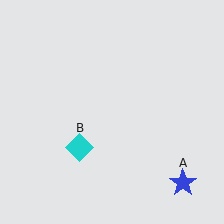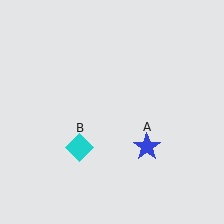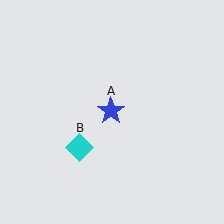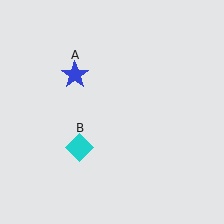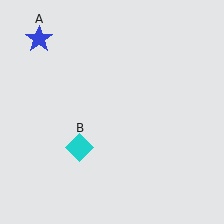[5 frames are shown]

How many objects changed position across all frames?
1 object changed position: blue star (object A).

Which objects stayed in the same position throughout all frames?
Cyan diamond (object B) remained stationary.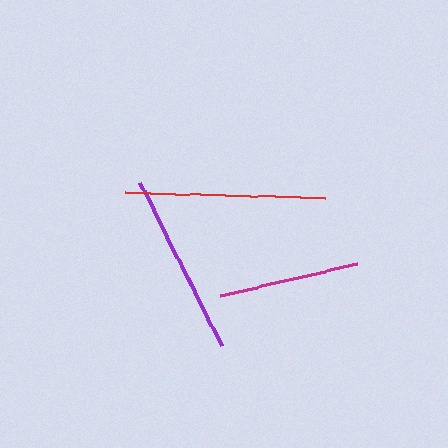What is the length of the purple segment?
The purple segment is approximately 182 pixels long.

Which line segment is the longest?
The red line is the longest at approximately 200 pixels.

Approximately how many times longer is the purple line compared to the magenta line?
The purple line is approximately 1.3 times the length of the magenta line.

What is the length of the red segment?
The red segment is approximately 200 pixels long.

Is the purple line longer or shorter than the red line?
The red line is longer than the purple line.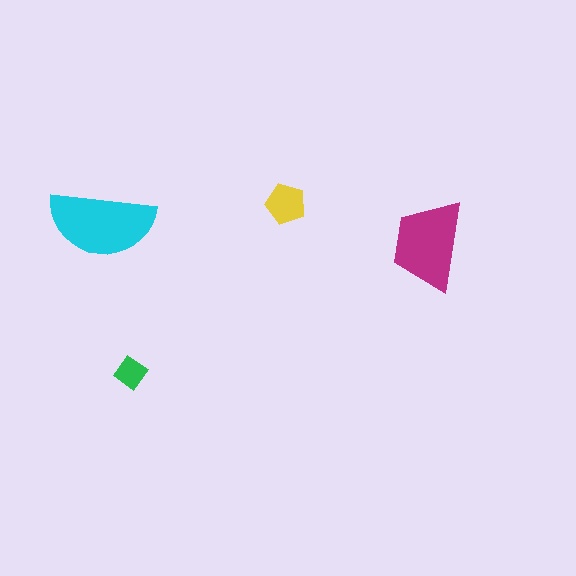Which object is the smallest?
The green diamond.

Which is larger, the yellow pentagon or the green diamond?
The yellow pentagon.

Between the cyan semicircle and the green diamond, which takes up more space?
The cyan semicircle.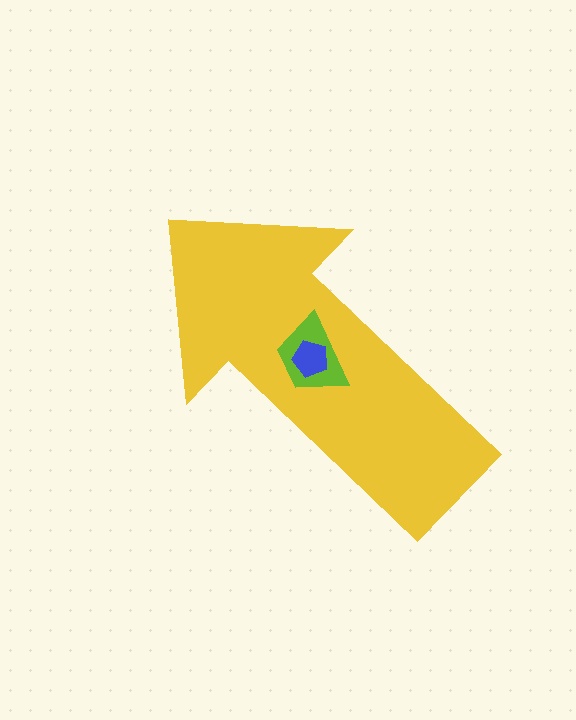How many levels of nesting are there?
3.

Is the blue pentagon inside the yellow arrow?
Yes.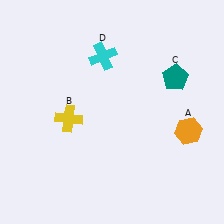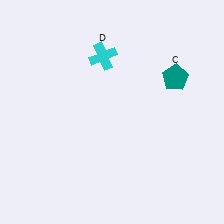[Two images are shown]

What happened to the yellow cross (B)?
The yellow cross (B) was removed in Image 2. It was in the bottom-left area of Image 1.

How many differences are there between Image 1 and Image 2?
There are 2 differences between the two images.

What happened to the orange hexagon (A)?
The orange hexagon (A) was removed in Image 2. It was in the bottom-right area of Image 1.